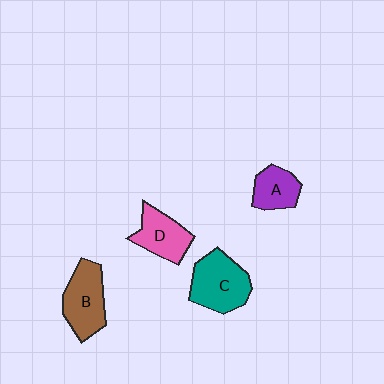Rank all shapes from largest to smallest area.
From largest to smallest: C (teal), B (brown), D (pink), A (purple).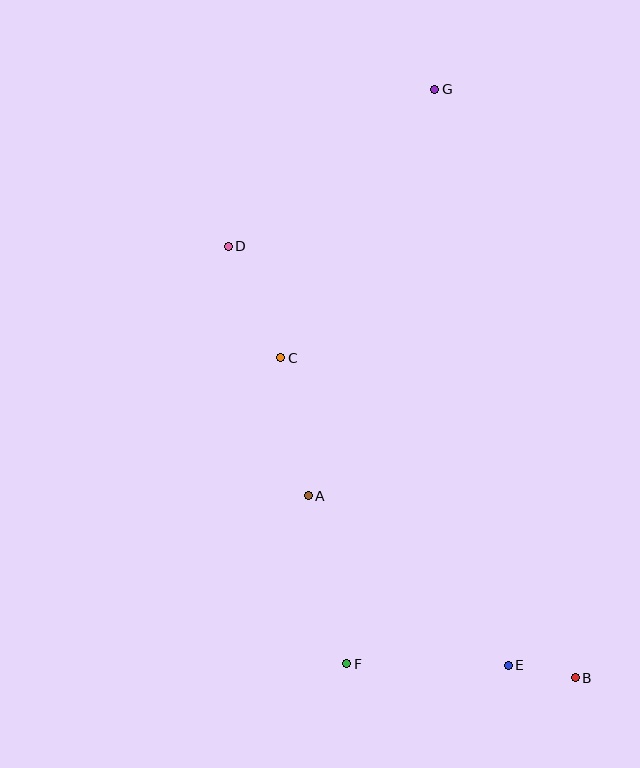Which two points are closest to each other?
Points B and E are closest to each other.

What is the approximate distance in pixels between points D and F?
The distance between D and F is approximately 434 pixels.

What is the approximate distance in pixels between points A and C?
The distance between A and C is approximately 140 pixels.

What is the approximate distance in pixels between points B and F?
The distance between B and F is approximately 229 pixels.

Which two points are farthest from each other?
Points B and G are farthest from each other.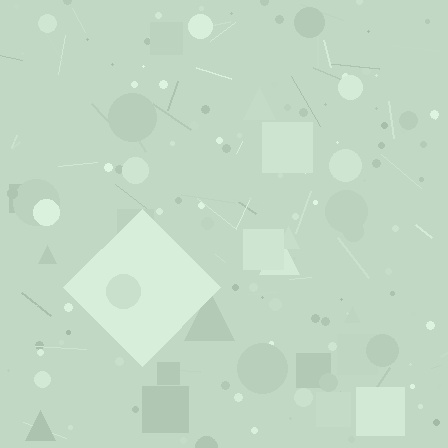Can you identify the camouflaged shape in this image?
The camouflaged shape is a diamond.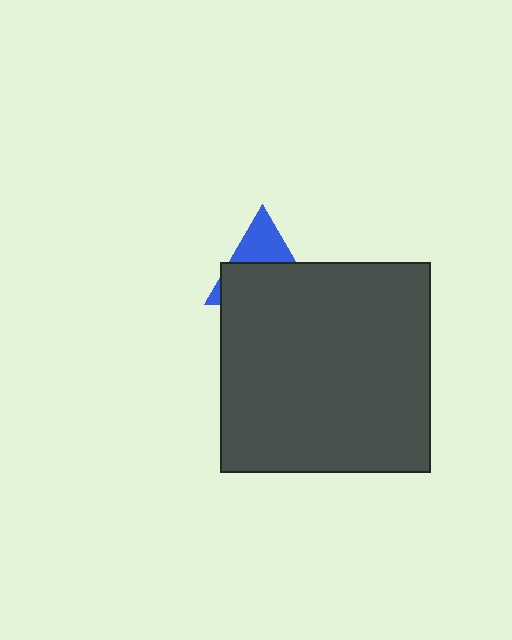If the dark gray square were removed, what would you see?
You would see the complete blue triangle.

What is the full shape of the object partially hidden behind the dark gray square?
The partially hidden object is a blue triangle.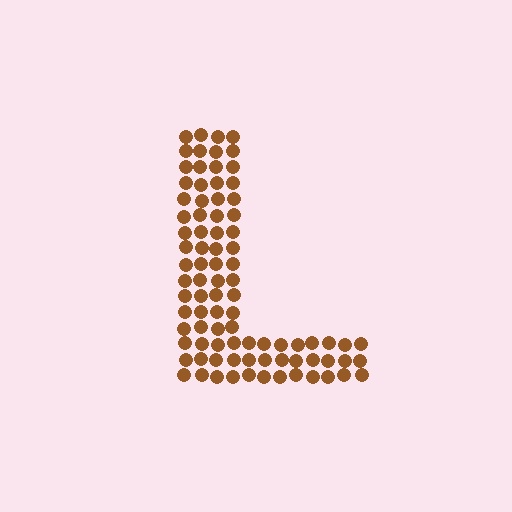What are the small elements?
The small elements are circles.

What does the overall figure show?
The overall figure shows the letter L.